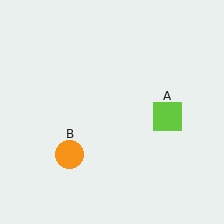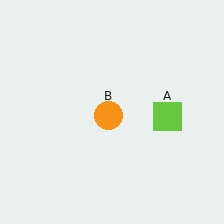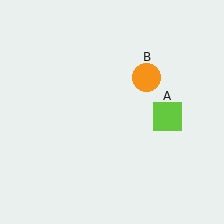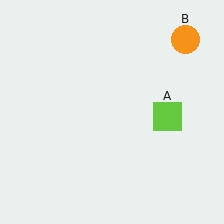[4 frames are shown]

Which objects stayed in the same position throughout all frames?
Lime square (object A) remained stationary.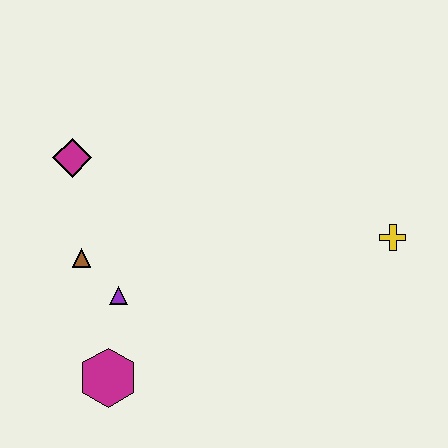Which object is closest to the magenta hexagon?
The purple triangle is closest to the magenta hexagon.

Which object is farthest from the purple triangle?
The yellow cross is farthest from the purple triangle.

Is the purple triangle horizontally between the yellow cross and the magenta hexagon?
Yes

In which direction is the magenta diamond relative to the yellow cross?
The magenta diamond is to the left of the yellow cross.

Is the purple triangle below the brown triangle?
Yes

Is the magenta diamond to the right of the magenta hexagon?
No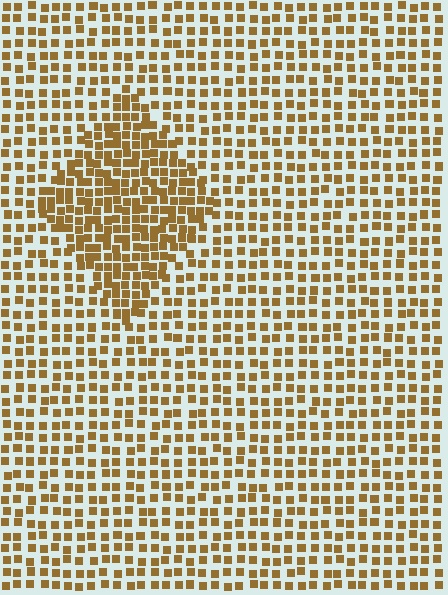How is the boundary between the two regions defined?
The boundary is defined by a change in element density (approximately 1.7x ratio). All elements are the same color, size, and shape.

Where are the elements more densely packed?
The elements are more densely packed inside the diamond boundary.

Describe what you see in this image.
The image contains small brown elements arranged at two different densities. A diamond-shaped region is visible where the elements are more densely packed than the surrounding area.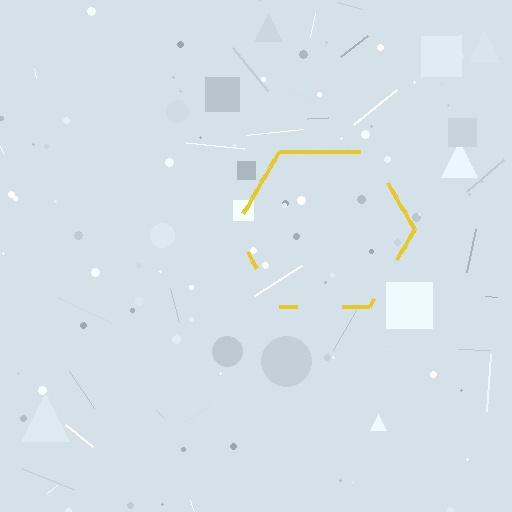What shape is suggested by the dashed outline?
The dashed outline suggests a hexagon.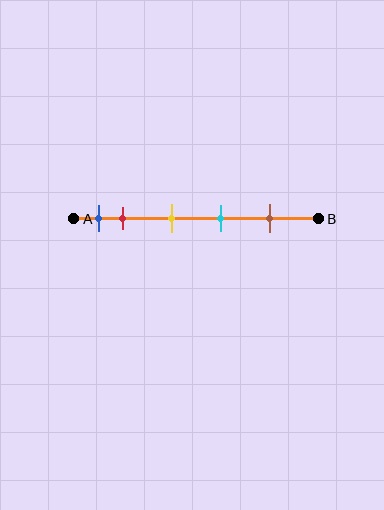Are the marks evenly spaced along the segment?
No, the marks are not evenly spaced.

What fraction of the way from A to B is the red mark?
The red mark is approximately 20% (0.2) of the way from A to B.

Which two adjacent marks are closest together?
The blue and red marks are the closest adjacent pair.